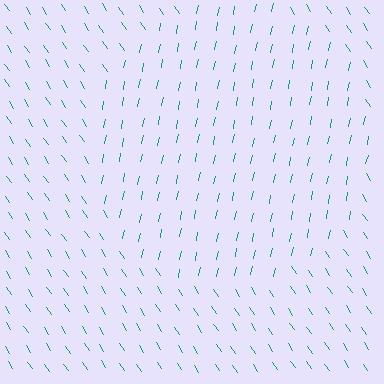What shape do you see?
I see a circle.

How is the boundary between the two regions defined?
The boundary is defined purely by a change in line orientation (approximately 45 degrees difference). All lines are the same color and thickness.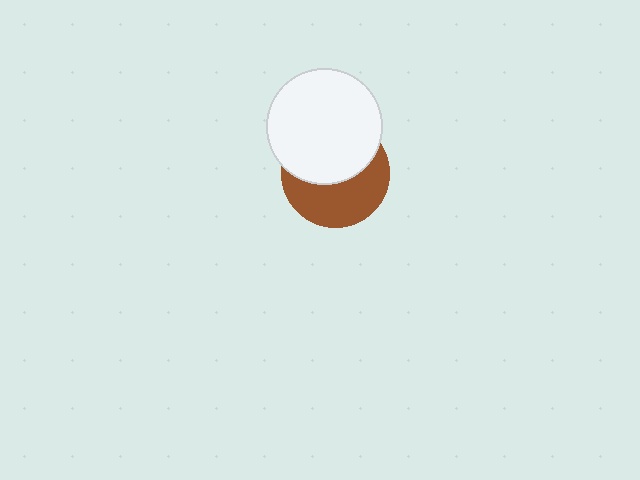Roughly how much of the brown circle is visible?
About half of it is visible (roughly 49%).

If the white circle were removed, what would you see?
You would see the complete brown circle.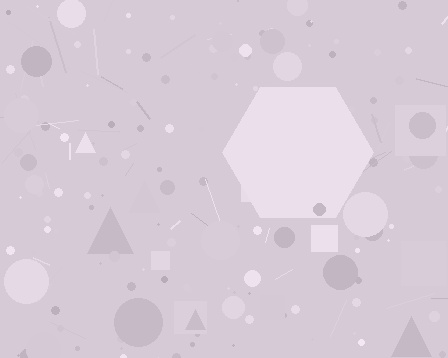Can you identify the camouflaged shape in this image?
The camouflaged shape is a hexagon.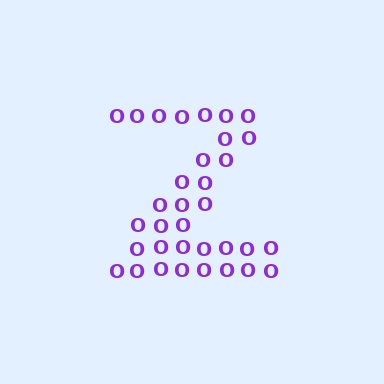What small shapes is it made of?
It is made of small letter O's.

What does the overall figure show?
The overall figure shows the letter Z.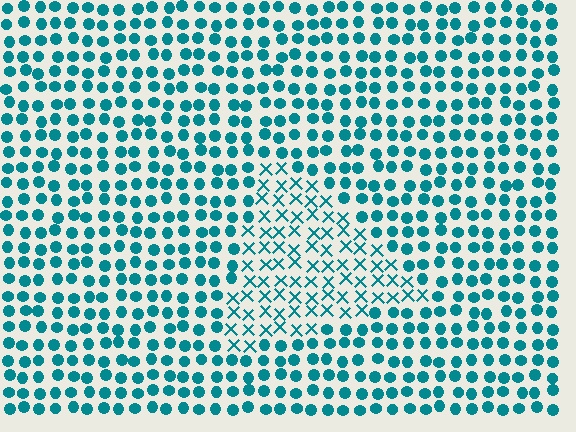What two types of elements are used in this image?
The image uses X marks inside the triangle region and circles outside it.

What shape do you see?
I see a triangle.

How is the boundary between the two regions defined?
The boundary is defined by a change in element shape: X marks inside vs. circles outside. All elements share the same color and spacing.